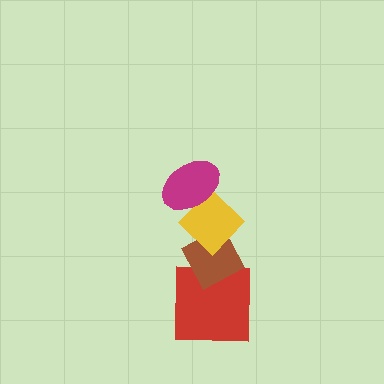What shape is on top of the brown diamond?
The yellow diamond is on top of the brown diamond.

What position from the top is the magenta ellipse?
The magenta ellipse is 1st from the top.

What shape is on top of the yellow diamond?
The magenta ellipse is on top of the yellow diamond.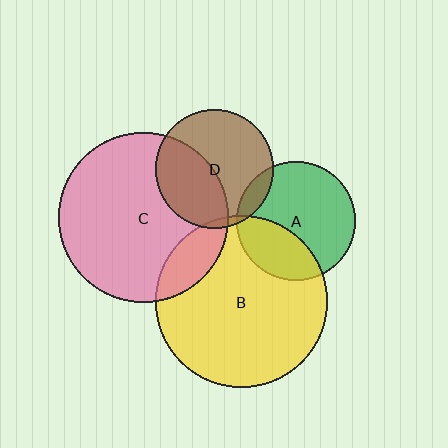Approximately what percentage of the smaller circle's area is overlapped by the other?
Approximately 30%.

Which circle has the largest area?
Circle B (yellow).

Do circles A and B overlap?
Yes.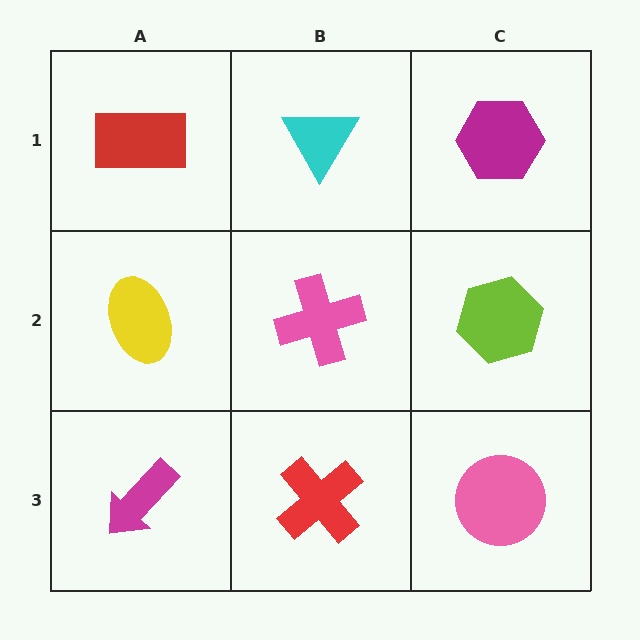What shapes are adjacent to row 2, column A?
A red rectangle (row 1, column A), a magenta arrow (row 3, column A), a pink cross (row 2, column B).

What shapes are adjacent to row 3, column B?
A pink cross (row 2, column B), a magenta arrow (row 3, column A), a pink circle (row 3, column C).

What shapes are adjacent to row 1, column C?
A lime hexagon (row 2, column C), a cyan triangle (row 1, column B).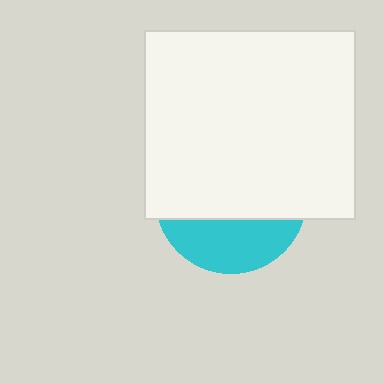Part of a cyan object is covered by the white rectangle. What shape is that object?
It is a circle.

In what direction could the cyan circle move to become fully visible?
The cyan circle could move down. That would shift it out from behind the white rectangle entirely.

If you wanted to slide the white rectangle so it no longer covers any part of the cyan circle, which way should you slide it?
Slide it up — that is the most direct way to separate the two shapes.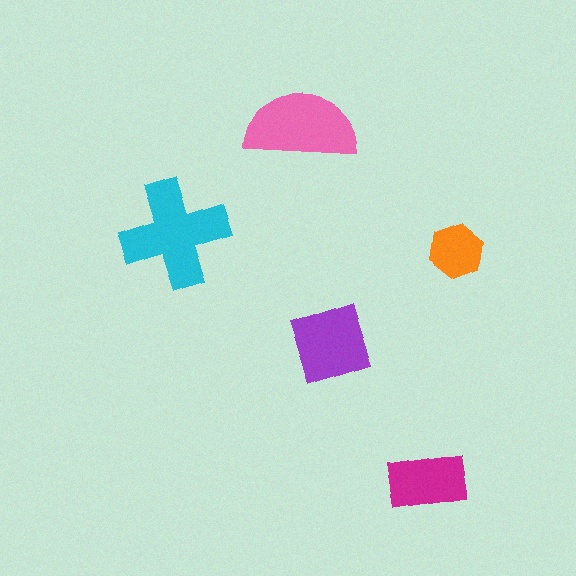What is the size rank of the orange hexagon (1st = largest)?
5th.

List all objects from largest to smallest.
The cyan cross, the pink semicircle, the purple diamond, the magenta rectangle, the orange hexagon.